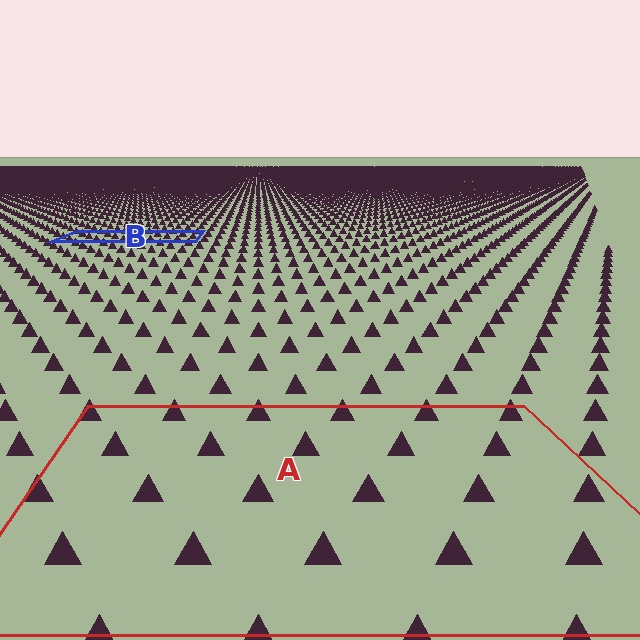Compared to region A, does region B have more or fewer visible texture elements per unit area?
Region B has more texture elements per unit area — they are packed more densely because it is farther away.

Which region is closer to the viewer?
Region A is closer. The texture elements there are larger and more spread out.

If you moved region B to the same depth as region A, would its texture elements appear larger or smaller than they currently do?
They would appear larger. At a closer depth, the same texture elements are projected at a bigger on-screen size.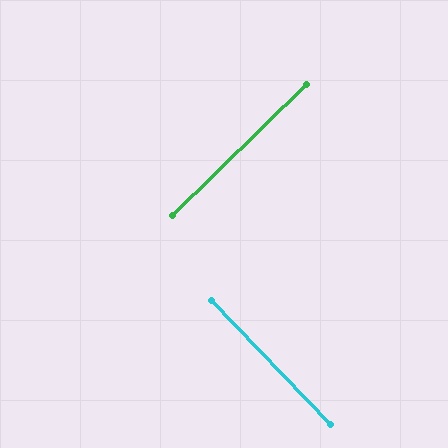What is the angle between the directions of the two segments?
Approximately 89 degrees.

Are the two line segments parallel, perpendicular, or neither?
Perpendicular — they meet at approximately 89°.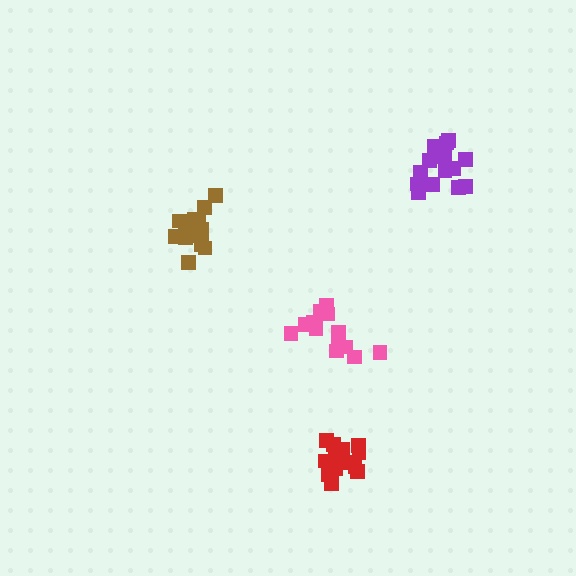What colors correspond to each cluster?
The clusters are colored: purple, brown, pink, red.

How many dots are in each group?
Group 1: 15 dots, Group 2: 17 dots, Group 3: 13 dots, Group 4: 15 dots (60 total).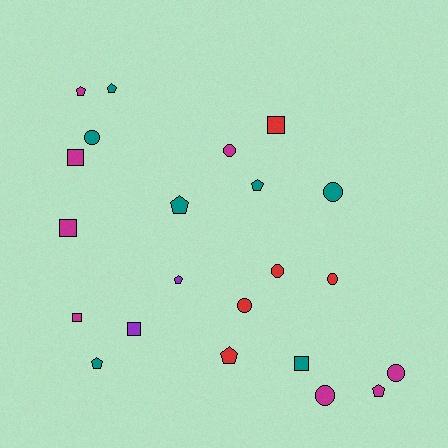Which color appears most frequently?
Magenta, with 8 objects.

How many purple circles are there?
There are no purple circles.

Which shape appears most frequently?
Pentagon, with 8 objects.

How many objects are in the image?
There are 22 objects.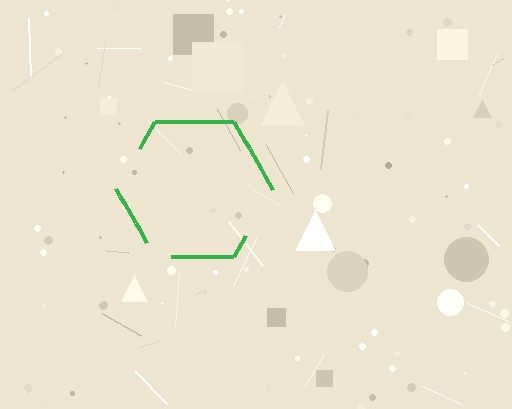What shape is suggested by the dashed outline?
The dashed outline suggests a hexagon.